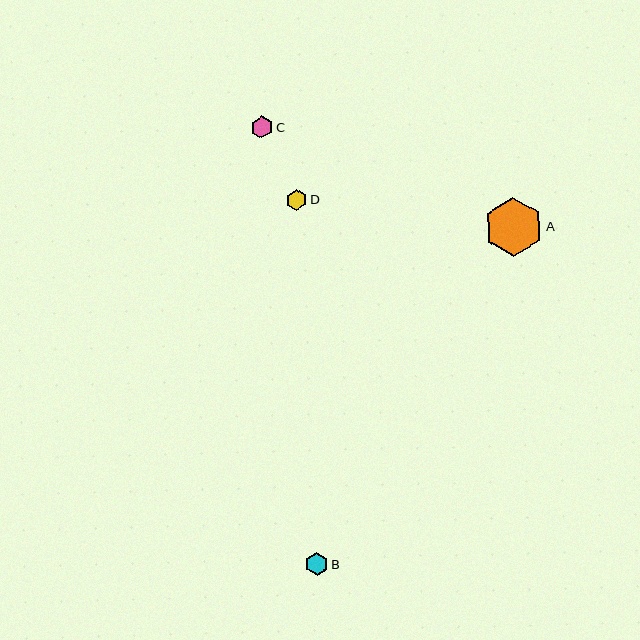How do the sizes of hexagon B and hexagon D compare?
Hexagon B and hexagon D are approximately the same size.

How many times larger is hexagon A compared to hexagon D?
Hexagon A is approximately 2.8 times the size of hexagon D.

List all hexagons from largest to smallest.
From largest to smallest: A, B, C, D.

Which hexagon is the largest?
Hexagon A is the largest with a size of approximately 58 pixels.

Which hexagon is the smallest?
Hexagon D is the smallest with a size of approximately 21 pixels.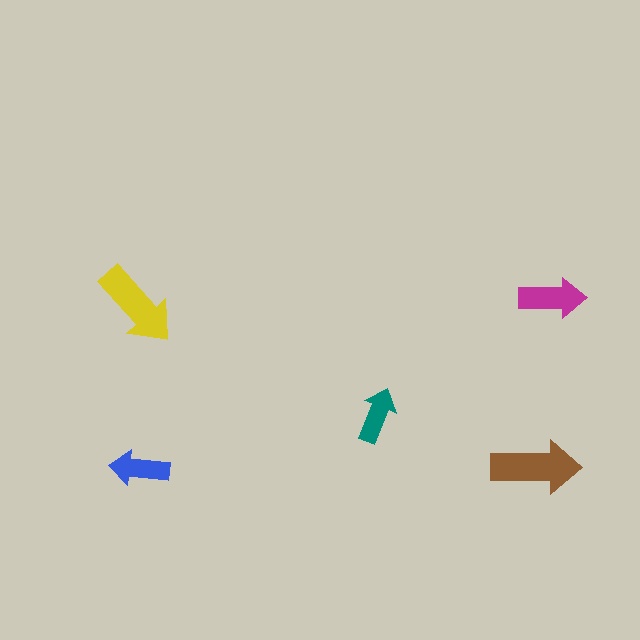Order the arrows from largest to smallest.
the brown one, the yellow one, the magenta one, the blue one, the teal one.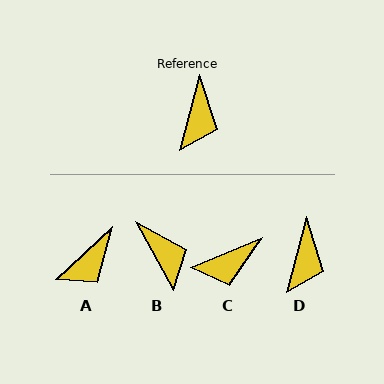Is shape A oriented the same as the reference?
No, it is off by about 32 degrees.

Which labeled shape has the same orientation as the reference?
D.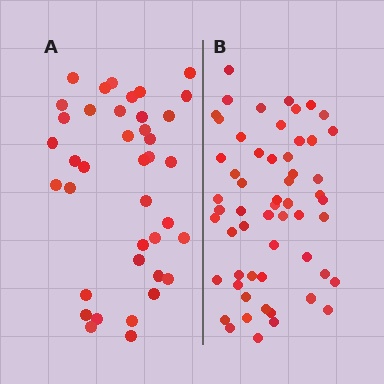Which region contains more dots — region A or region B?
Region B (the right region) has more dots.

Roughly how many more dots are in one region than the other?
Region B has approximately 20 more dots than region A.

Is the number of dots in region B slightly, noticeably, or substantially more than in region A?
Region B has substantially more. The ratio is roughly 1.5 to 1.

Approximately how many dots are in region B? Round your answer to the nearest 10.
About 60 dots. (The exact count is 57, which rounds to 60.)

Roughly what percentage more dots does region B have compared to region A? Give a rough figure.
About 45% more.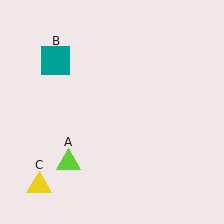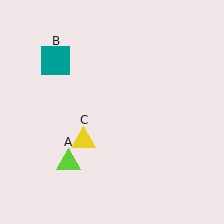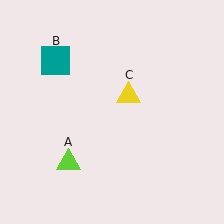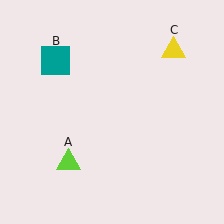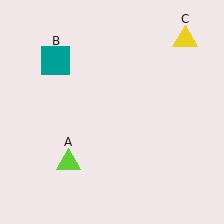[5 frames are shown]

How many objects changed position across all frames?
1 object changed position: yellow triangle (object C).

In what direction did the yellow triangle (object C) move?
The yellow triangle (object C) moved up and to the right.